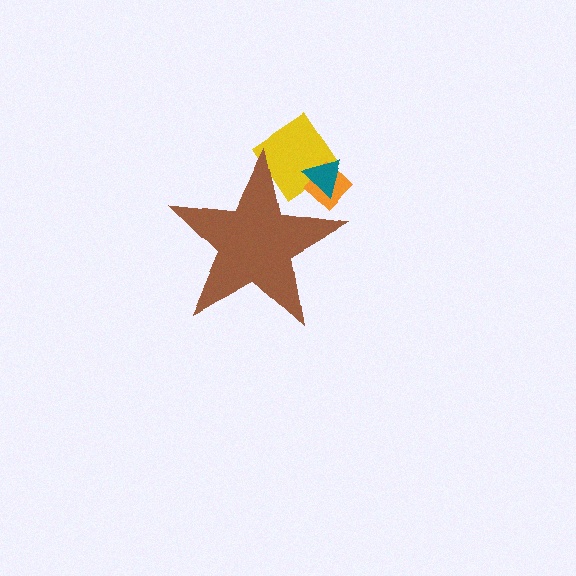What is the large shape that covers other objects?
A brown star.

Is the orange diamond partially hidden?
Yes, the orange diamond is partially hidden behind the brown star.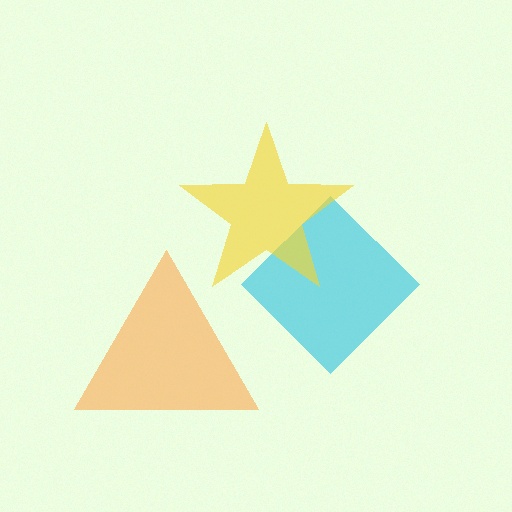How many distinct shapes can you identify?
There are 3 distinct shapes: a cyan diamond, a yellow star, an orange triangle.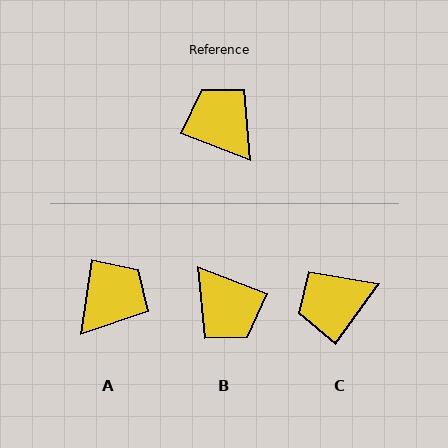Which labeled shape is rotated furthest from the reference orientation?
B, about 180 degrees away.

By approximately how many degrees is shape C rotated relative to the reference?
Approximately 76 degrees counter-clockwise.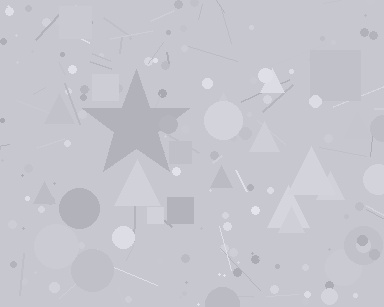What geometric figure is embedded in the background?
A star is embedded in the background.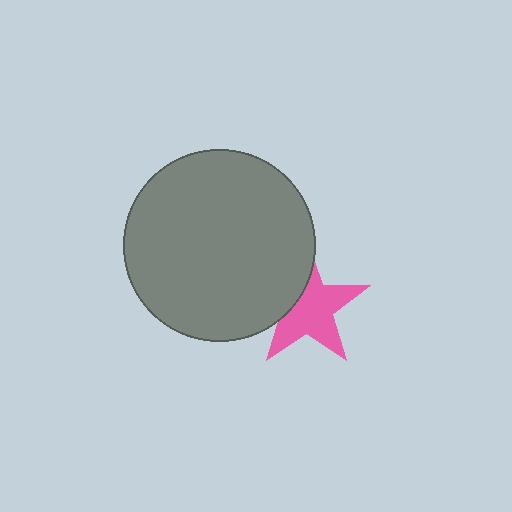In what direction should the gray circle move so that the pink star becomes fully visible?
The gray circle should move left. That is the shortest direction to clear the overlap and leave the pink star fully visible.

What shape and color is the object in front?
The object in front is a gray circle.